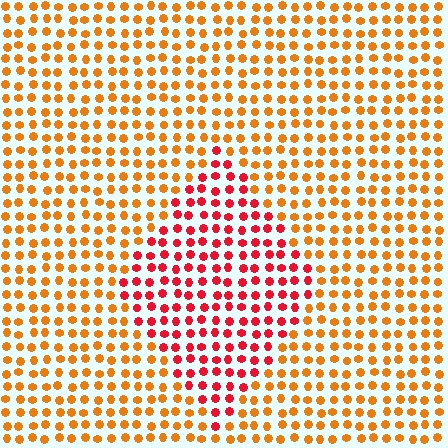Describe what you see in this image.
The image is filled with small orange elements in a uniform arrangement. A diamond-shaped region is visible where the elements are tinted to a slightly different hue, forming a subtle color boundary.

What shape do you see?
I see a diamond.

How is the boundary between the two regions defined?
The boundary is defined purely by a slight shift in hue (about 37 degrees). Spacing, size, and orientation are identical on both sides.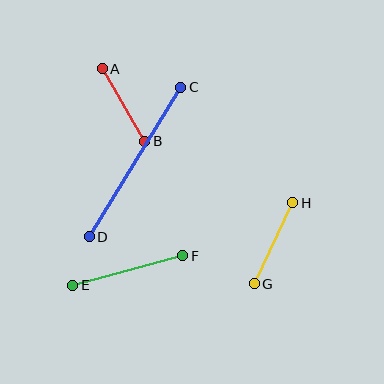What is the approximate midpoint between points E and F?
The midpoint is at approximately (128, 271) pixels.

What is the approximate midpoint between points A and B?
The midpoint is at approximately (124, 105) pixels.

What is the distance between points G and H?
The distance is approximately 90 pixels.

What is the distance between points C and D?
The distance is approximately 175 pixels.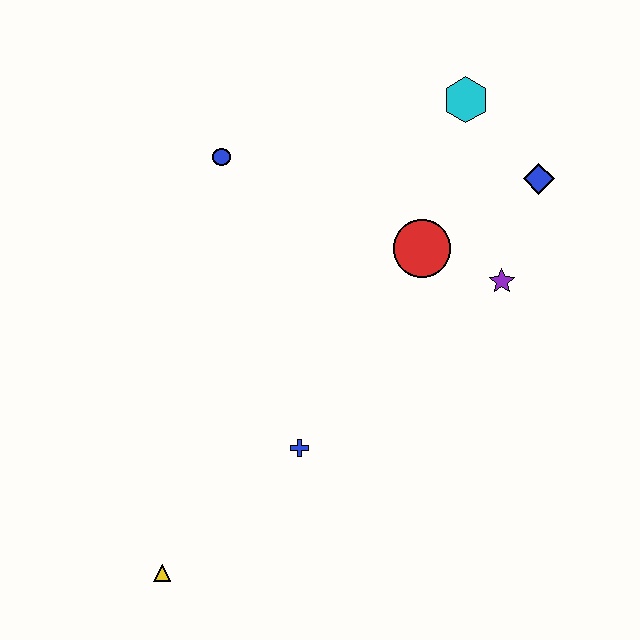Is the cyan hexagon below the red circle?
No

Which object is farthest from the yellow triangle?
The cyan hexagon is farthest from the yellow triangle.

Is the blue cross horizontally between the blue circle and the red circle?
Yes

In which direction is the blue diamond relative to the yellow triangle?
The blue diamond is above the yellow triangle.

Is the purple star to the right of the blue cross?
Yes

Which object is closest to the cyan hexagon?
The blue diamond is closest to the cyan hexagon.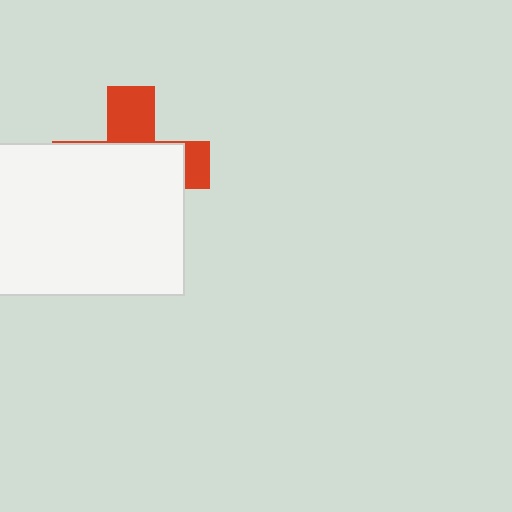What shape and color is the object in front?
The object in front is a white rectangle.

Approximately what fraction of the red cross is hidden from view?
Roughly 68% of the red cross is hidden behind the white rectangle.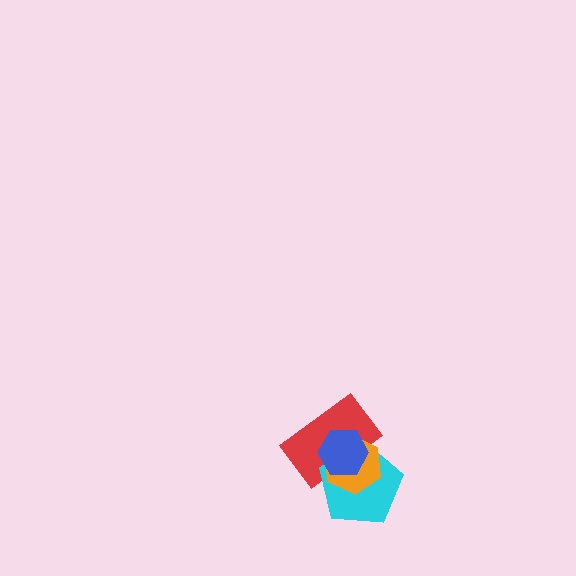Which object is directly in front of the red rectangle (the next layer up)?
The cyan pentagon is directly in front of the red rectangle.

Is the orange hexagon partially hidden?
Yes, it is partially covered by another shape.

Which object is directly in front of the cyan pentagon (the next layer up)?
The orange hexagon is directly in front of the cyan pentagon.